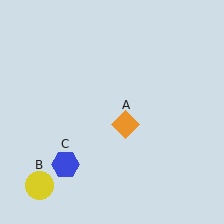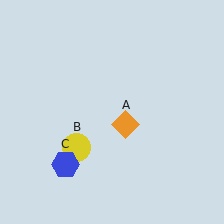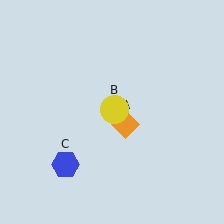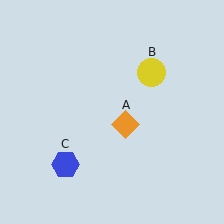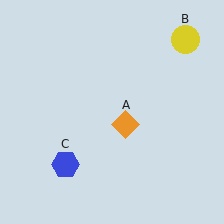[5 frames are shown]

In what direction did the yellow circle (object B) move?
The yellow circle (object B) moved up and to the right.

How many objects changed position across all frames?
1 object changed position: yellow circle (object B).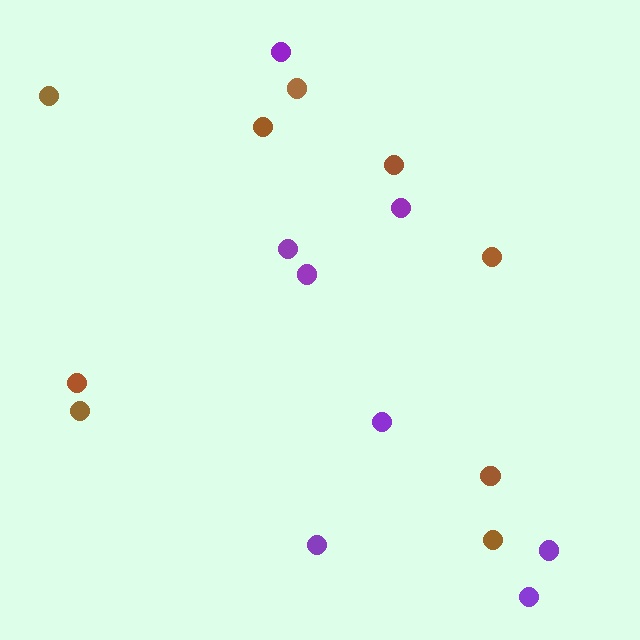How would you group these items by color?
There are 2 groups: one group of brown circles (9) and one group of purple circles (8).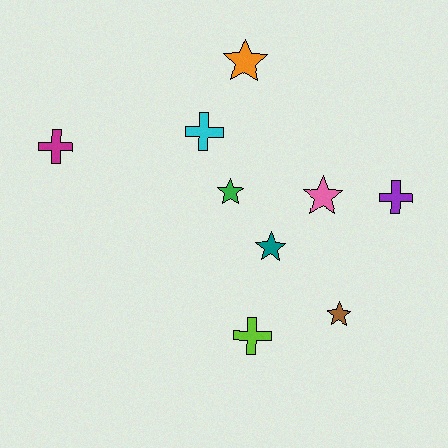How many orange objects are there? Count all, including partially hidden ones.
There is 1 orange object.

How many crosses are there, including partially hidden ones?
There are 4 crosses.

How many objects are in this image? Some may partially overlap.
There are 9 objects.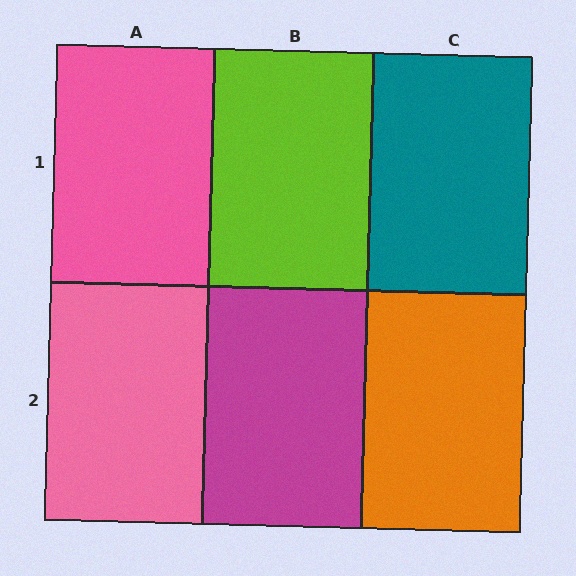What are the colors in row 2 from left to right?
Pink, magenta, orange.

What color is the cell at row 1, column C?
Teal.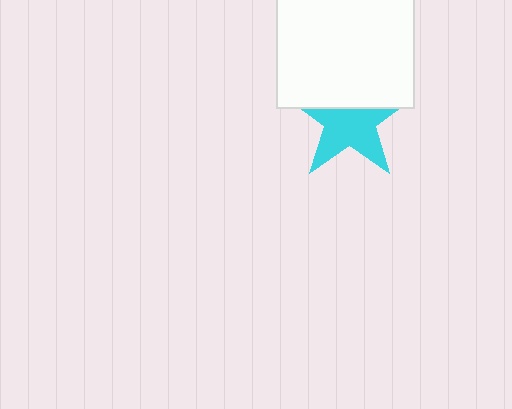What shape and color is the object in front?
The object in front is a white square.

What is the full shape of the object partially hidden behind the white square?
The partially hidden object is a cyan star.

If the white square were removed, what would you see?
You would see the complete cyan star.